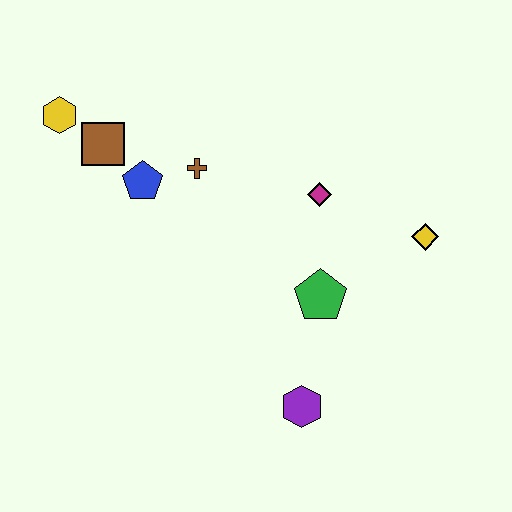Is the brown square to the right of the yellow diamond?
No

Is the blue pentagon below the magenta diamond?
No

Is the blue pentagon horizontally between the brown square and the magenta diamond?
Yes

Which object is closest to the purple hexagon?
The green pentagon is closest to the purple hexagon.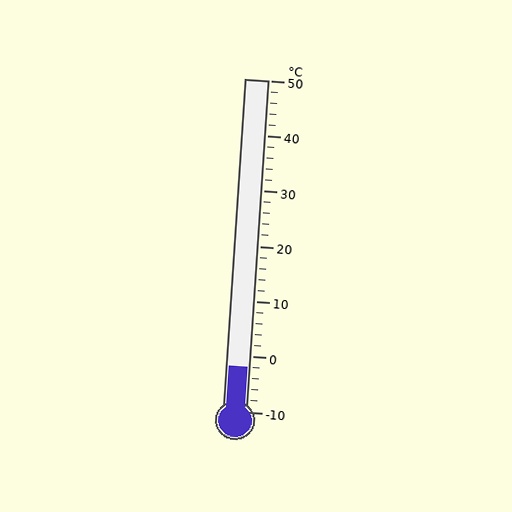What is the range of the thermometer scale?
The thermometer scale ranges from -10°C to 50°C.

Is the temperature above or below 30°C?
The temperature is below 30°C.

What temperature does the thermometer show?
The thermometer shows approximately -2°C.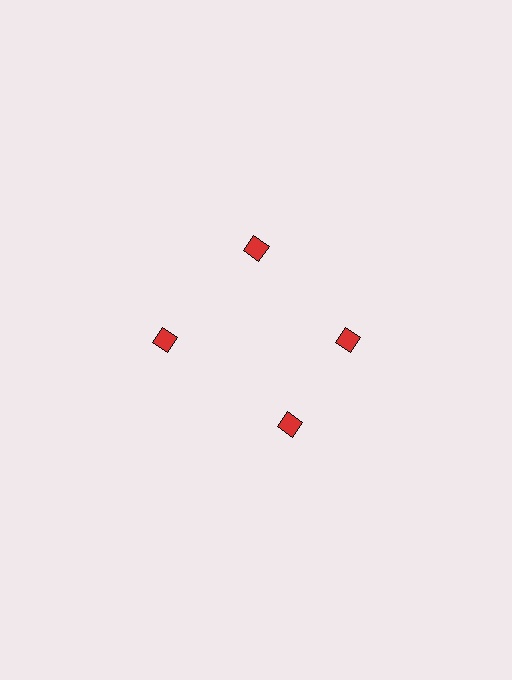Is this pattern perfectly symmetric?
No. The 4 red diamonds are arranged in a ring, but one element near the 6 o'clock position is rotated out of alignment along the ring, breaking the 4-fold rotational symmetry.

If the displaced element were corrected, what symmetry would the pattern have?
It would have 4-fold rotational symmetry — the pattern would map onto itself every 90 degrees.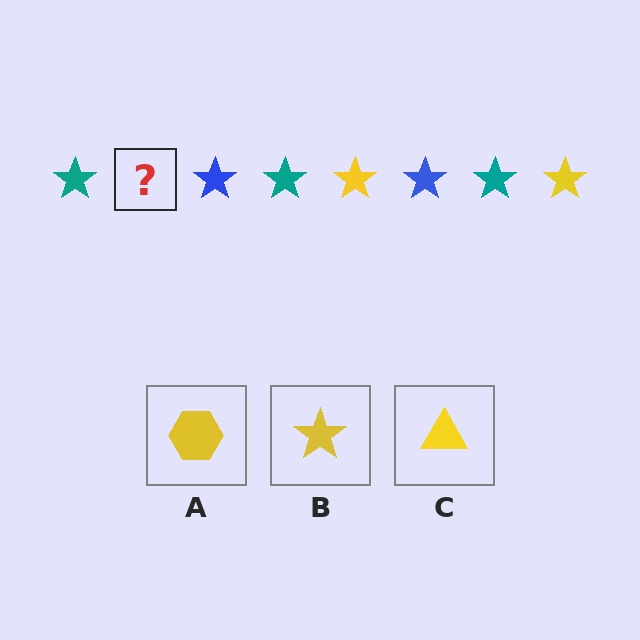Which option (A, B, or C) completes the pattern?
B.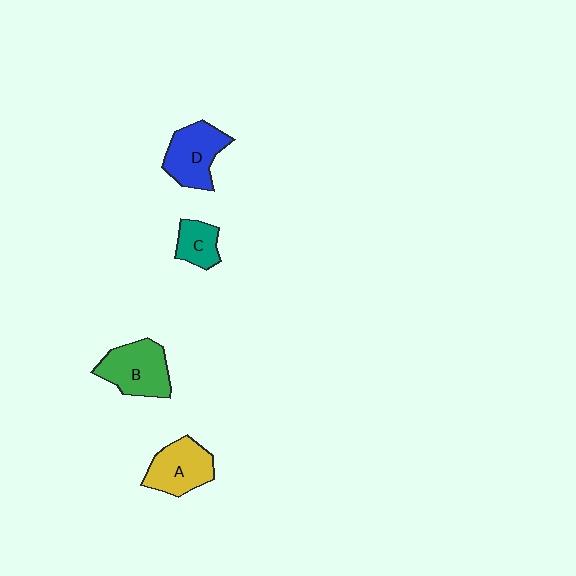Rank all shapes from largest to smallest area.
From largest to smallest: B (green), D (blue), A (yellow), C (teal).